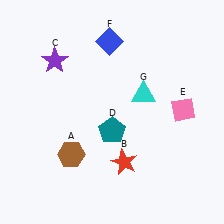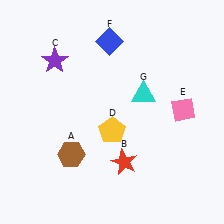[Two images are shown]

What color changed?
The pentagon (D) changed from teal in Image 1 to yellow in Image 2.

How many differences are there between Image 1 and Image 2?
There is 1 difference between the two images.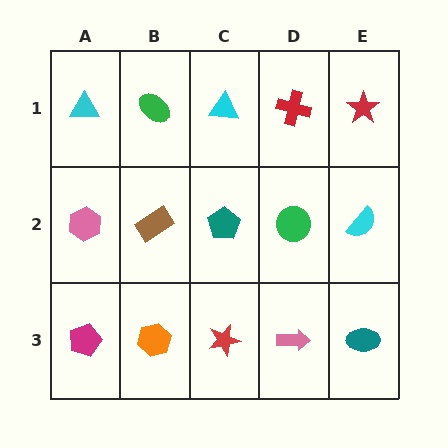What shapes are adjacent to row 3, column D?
A green circle (row 2, column D), a red star (row 3, column C), a teal ellipse (row 3, column E).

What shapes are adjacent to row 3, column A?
A pink hexagon (row 2, column A), an orange hexagon (row 3, column B).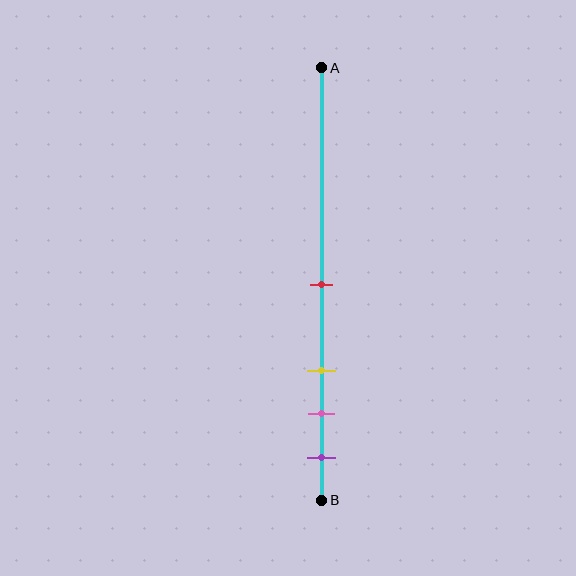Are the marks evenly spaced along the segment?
No, the marks are not evenly spaced.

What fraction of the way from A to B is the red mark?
The red mark is approximately 50% (0.5) of the way from A to B.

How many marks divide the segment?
There are 4 marks dividing the segment.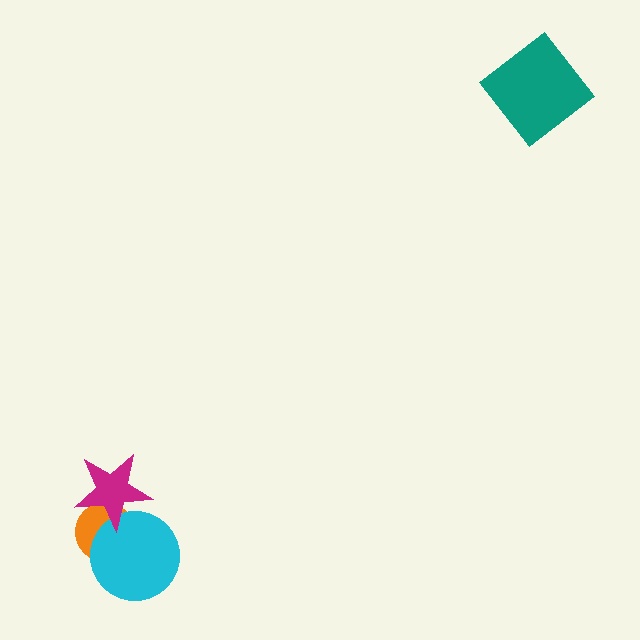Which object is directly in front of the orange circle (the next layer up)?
The cyan circle is directly in front of the orange circle.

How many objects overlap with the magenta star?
2 objects overlap with the magenta star.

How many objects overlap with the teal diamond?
0 objects overlap with the teal diamond.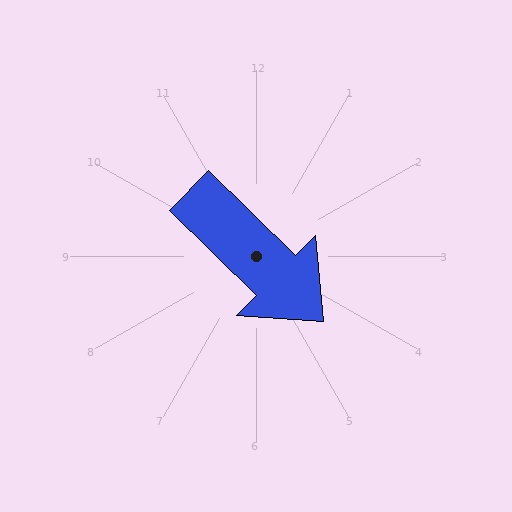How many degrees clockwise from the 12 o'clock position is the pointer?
Approximately 134 degrees.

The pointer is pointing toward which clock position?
Roughly 4 o'clock.